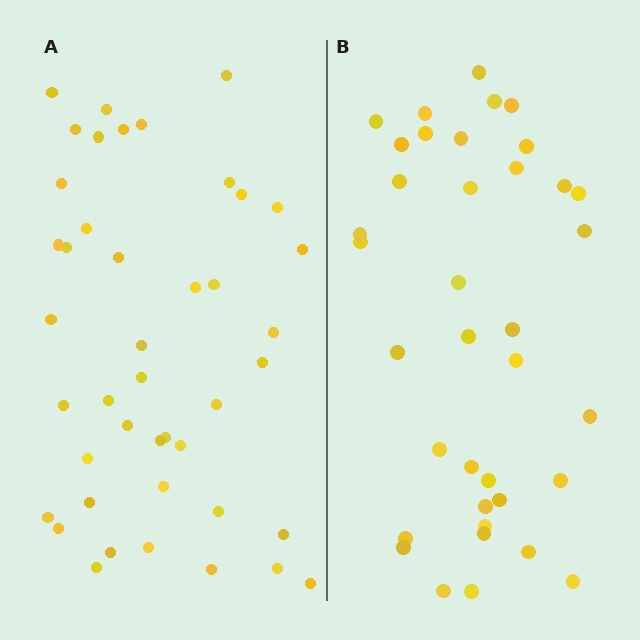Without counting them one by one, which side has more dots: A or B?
Region A (the left region) has more dots.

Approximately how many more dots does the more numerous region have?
Region A has about 6 more dots than region B.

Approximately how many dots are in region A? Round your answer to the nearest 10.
About 40 dots. (The exact count is 43, which rounds to 40.)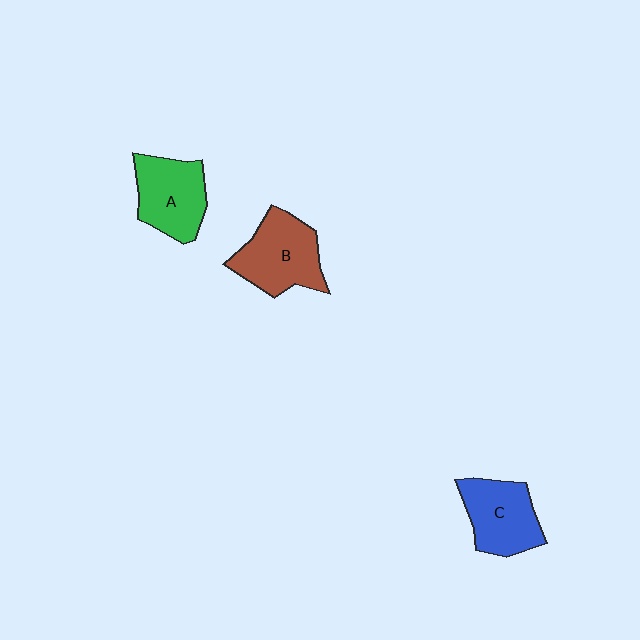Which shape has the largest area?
Shape B (brown).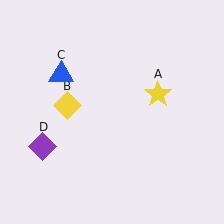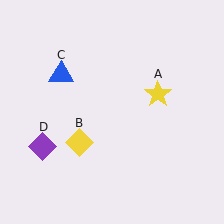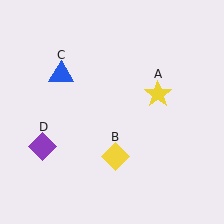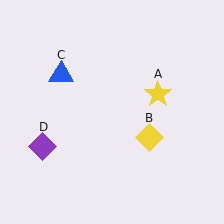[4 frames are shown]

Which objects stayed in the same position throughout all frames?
Yellow star (object A) and blue triangle (object C) and purple diamond (object D) remained stationary.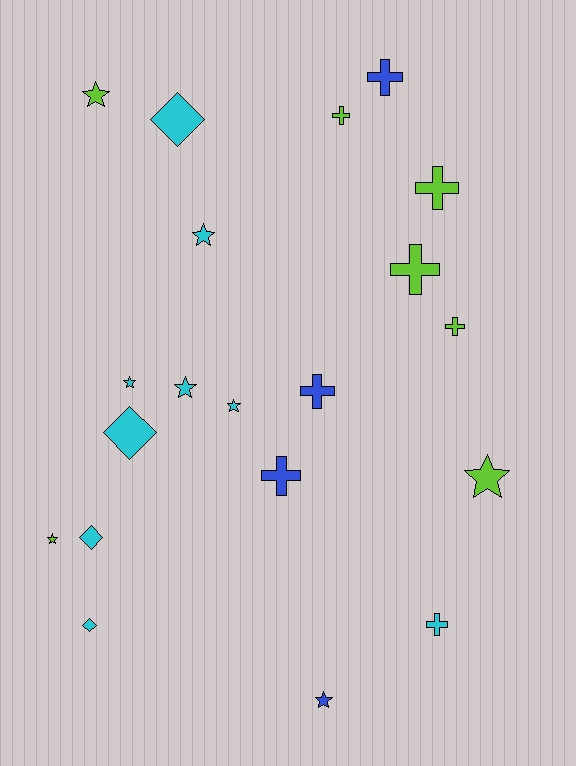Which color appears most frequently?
Cyan, with 9 objects.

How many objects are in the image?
There are 20 objects.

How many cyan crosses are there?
There is 1 cyan cross.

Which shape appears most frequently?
Cross, with 8 objects.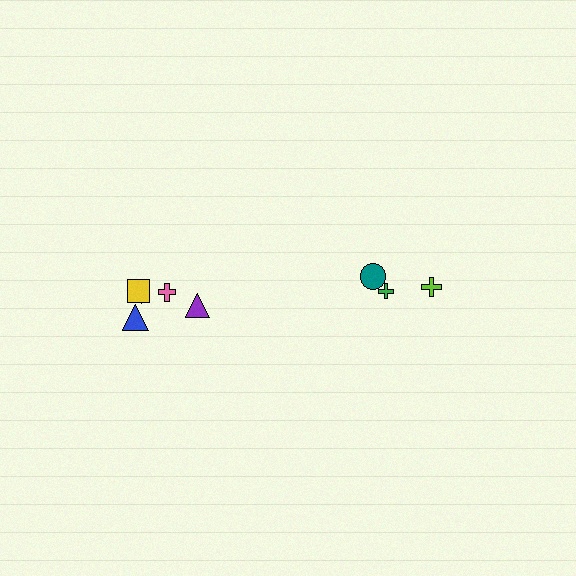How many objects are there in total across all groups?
There are 8 objects.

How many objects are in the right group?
There are 3 objects.